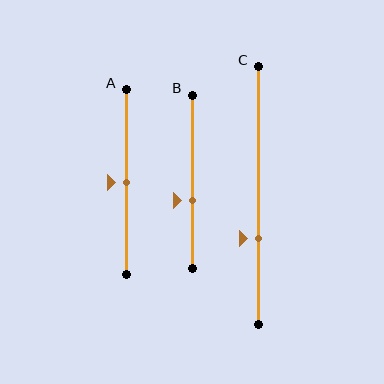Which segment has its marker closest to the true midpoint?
Segment A has its marker closest to the true midpoint.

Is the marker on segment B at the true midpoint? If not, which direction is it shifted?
No, the marker on segment B is shifted downward by about 11% of the segment length.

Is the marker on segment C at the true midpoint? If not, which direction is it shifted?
No, the marker on segment C is shifted downward by about 17% of the segment length.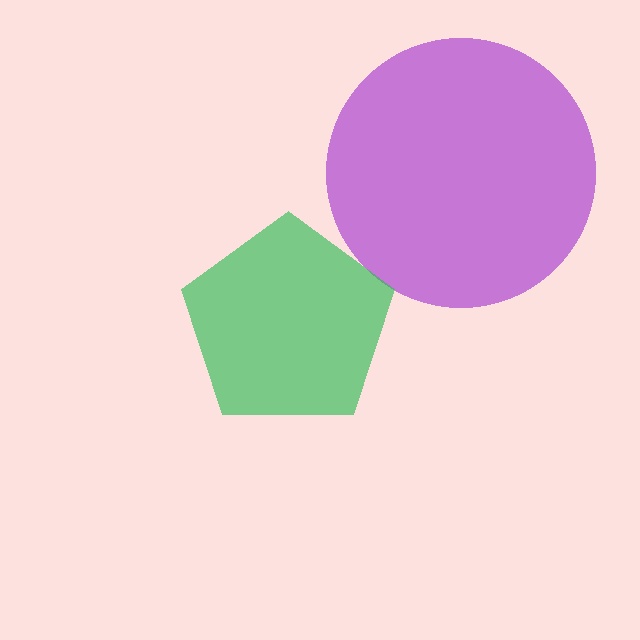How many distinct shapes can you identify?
There are 2 distinct shapes: a purple circle, a green pentagon.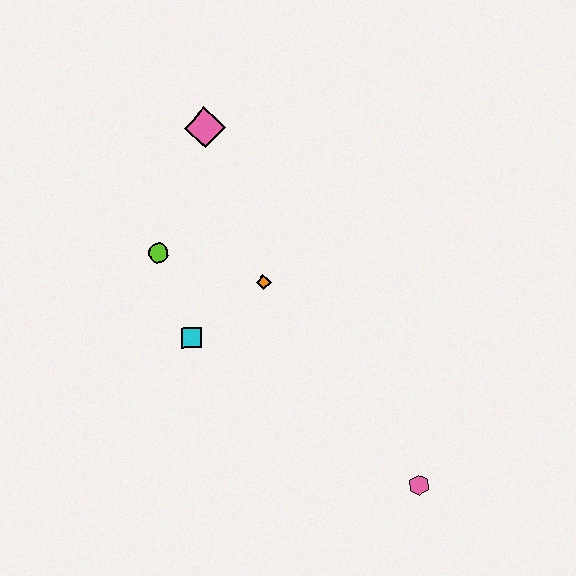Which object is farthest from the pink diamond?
The pink hexagon is farthest from the pink diamond.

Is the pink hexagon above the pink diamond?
No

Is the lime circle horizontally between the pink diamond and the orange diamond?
No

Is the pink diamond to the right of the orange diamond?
No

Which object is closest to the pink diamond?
The lime circle is closest to the pink diamond.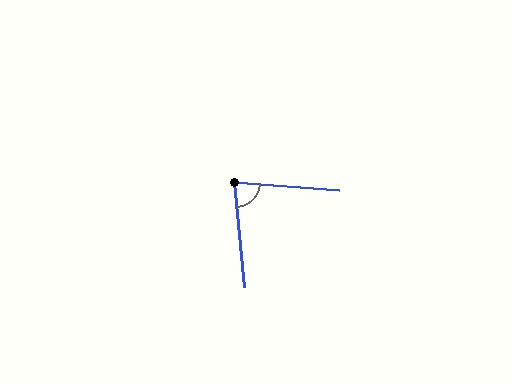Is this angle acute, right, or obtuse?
It is acute.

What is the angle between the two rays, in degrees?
Approximately 81 degrees.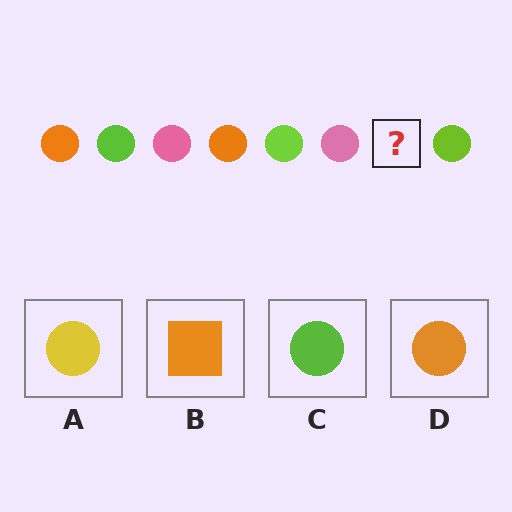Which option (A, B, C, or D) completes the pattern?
D.